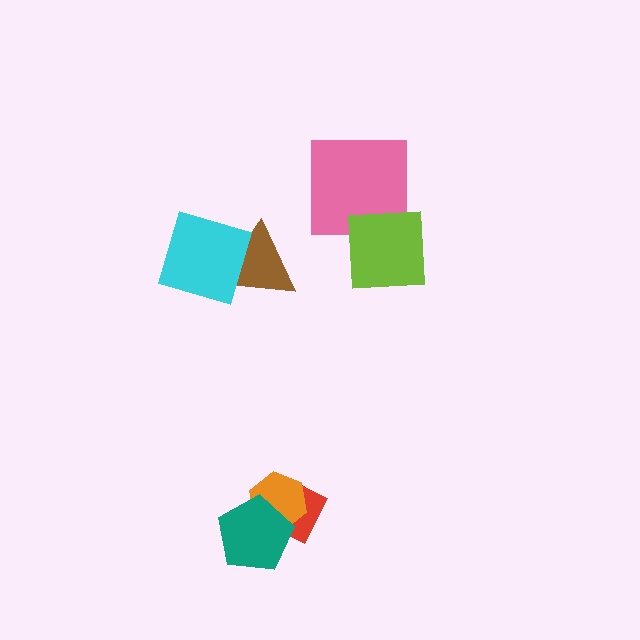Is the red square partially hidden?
Yes, it is partially covered by another shape.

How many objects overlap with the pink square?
1 object overlaps with the pink square.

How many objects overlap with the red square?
2 objects overlap with the red square.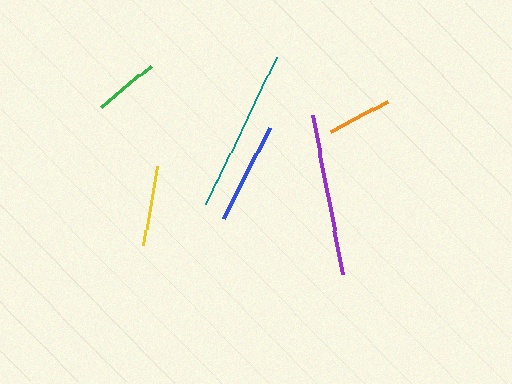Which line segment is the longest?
The teal line is the longest at approximately 163 pixels.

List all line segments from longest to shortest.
From longest to shortest: teal, purple, blue, yellow, orange, green.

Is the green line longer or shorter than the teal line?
The teal line is longer than the green line.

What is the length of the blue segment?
The blue segment is approximately 101 pixels long.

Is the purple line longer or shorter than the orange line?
The purple line is longer than the orange line.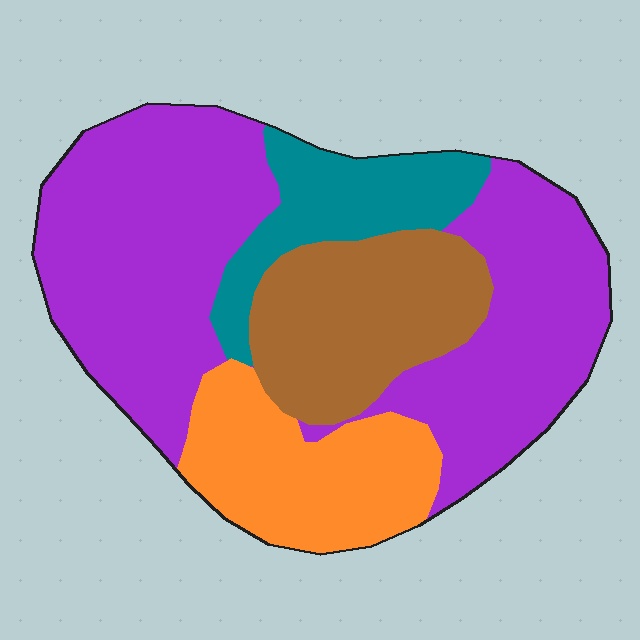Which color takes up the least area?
Teal, at roughly 10%.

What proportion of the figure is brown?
Brown takes up about one fifth (1/5) of the figure.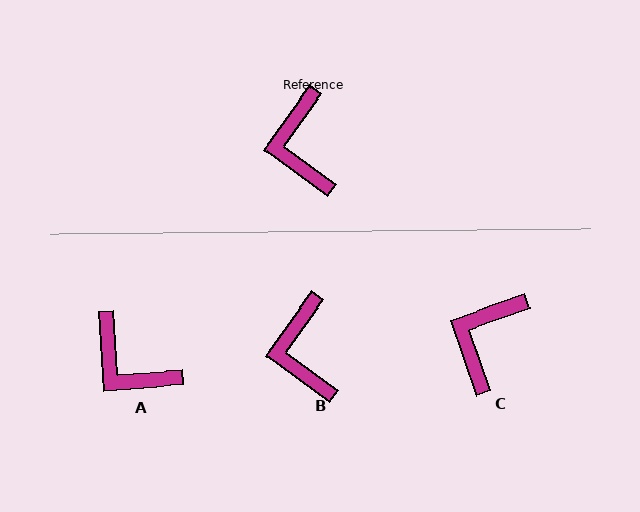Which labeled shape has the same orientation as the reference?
B.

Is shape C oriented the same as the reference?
No, it is off by about 35 degrees.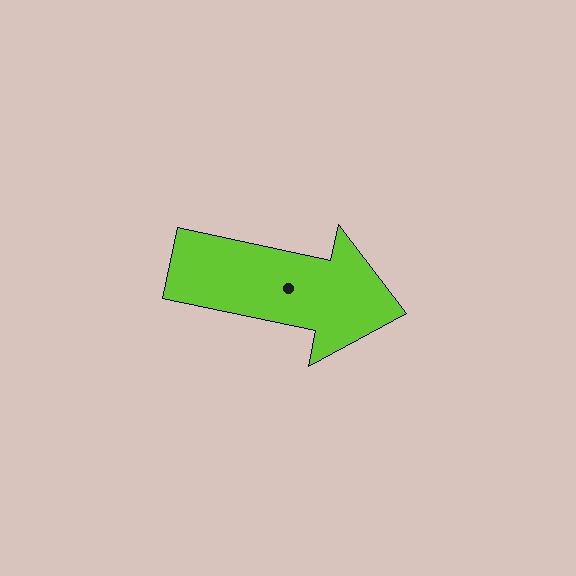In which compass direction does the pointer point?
East.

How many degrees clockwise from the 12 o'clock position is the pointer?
Approximately 102 degrees.